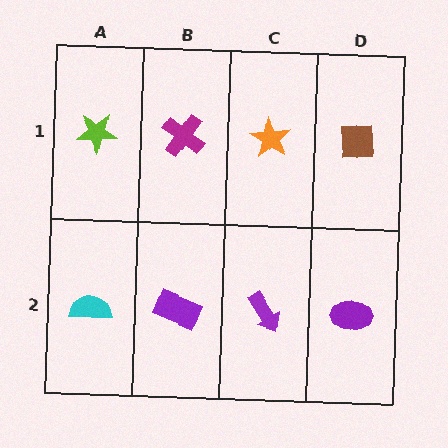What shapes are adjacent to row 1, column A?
A cyan semicircle (row 2, column A), a magenta cross (row 1, column B).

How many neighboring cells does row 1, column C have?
3.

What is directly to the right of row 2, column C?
A purple ellipse.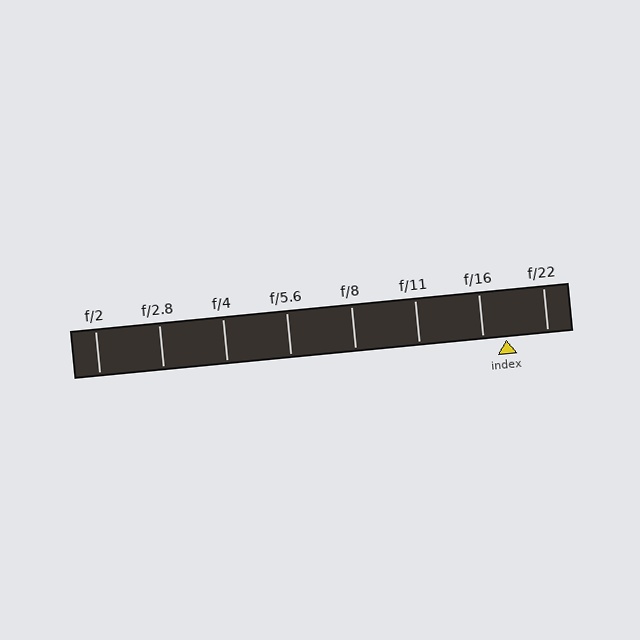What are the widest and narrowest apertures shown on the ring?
The widest aperture shown is f/2 and the narrowest is f/22.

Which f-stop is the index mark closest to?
The index mark is closest to f/16.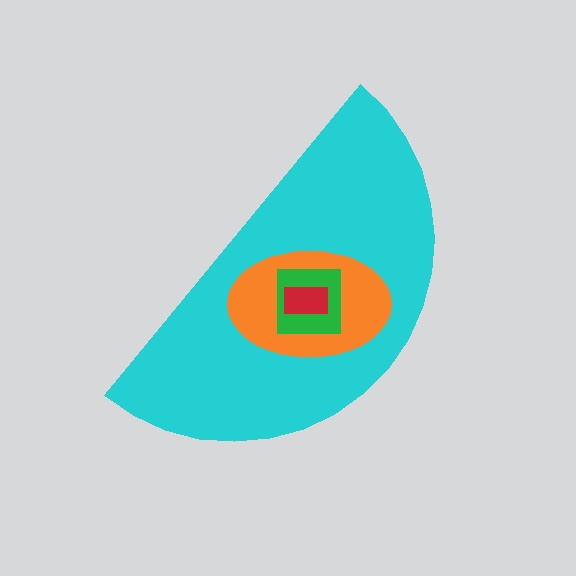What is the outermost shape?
The cyan semicircle.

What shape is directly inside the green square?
The red rectangle.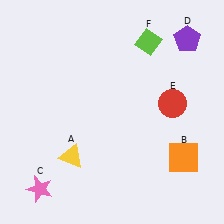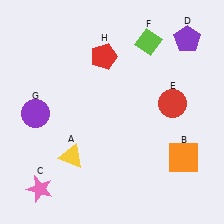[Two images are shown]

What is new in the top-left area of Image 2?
A red pentagon (H) was added in the top-left area of Image 2.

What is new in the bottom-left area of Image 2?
A purple circle (G) was added in the bottom-left area of Image 2.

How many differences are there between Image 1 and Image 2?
There are 2 differences between the two images.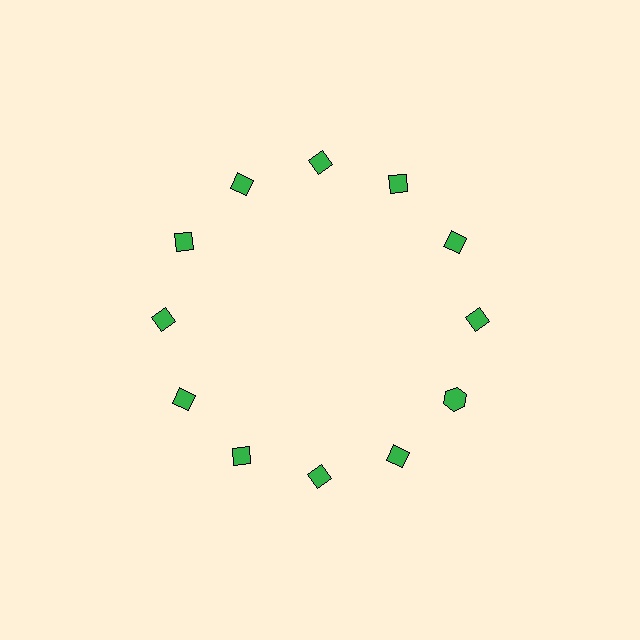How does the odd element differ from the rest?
It has a different shape: hexagon instead of diamond.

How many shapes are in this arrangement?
There are 12 shapes arranged in a ring pattern.